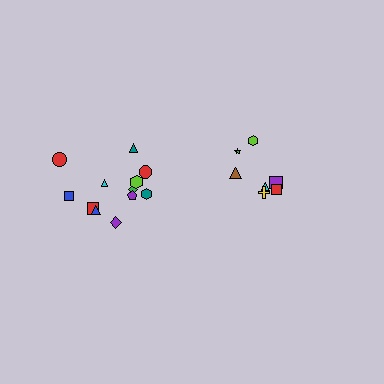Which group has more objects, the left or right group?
The left group.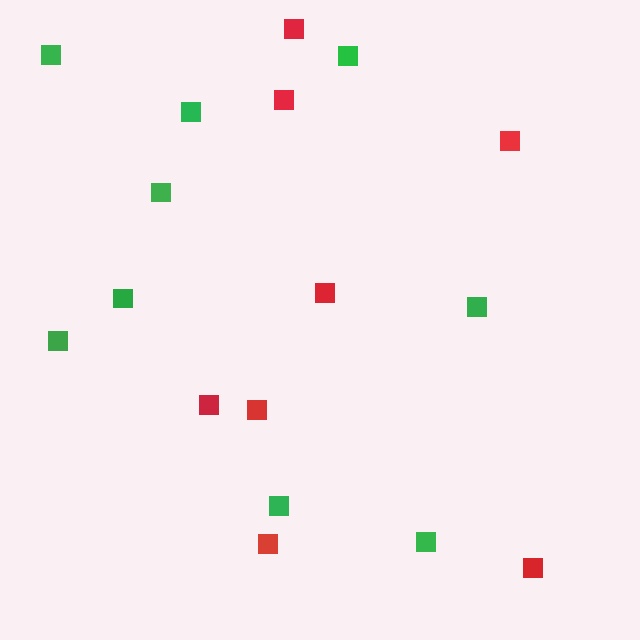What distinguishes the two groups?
There are 2 groups: one group of red squares (8) and one group of green squares (9).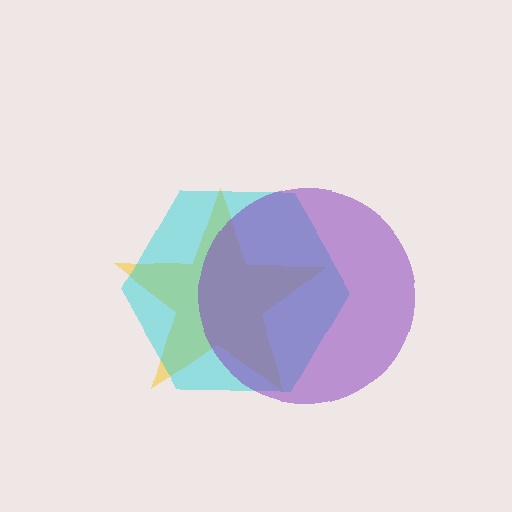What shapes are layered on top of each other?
The layered shapes are: a yellow star, a cyan hexagon, a purple circle.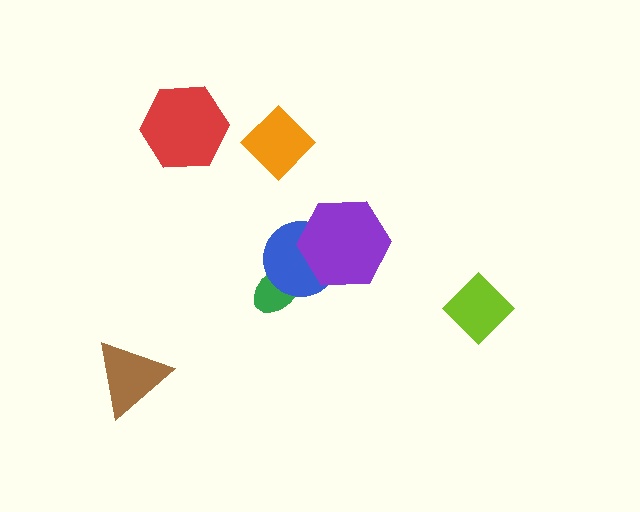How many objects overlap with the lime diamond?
0 objects overlap with the lime diamond.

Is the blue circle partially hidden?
Yes, it is partially covered by another shape.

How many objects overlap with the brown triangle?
0 objects overlap with the brown triangle.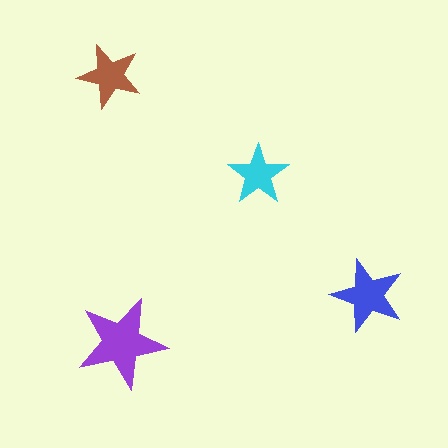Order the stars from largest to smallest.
the purple one, the blue one, the brown one, the cyan one.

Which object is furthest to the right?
The blue star is rightmost.